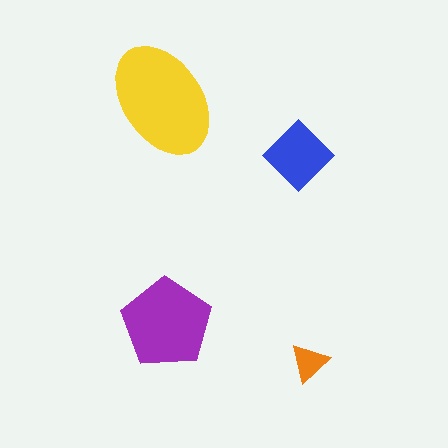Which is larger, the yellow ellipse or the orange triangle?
The yellow ellipse.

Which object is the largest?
The yellow ellipse.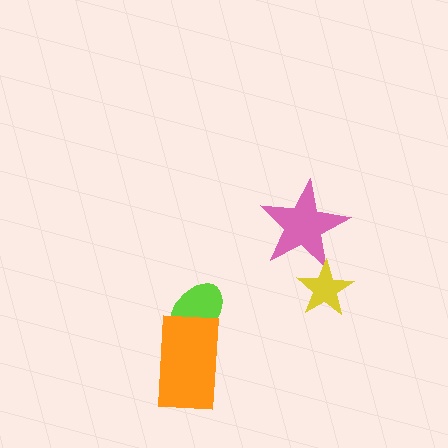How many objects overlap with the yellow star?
1 object overlaps with the yellow star.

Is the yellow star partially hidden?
No, no other shape covers it.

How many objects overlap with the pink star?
1 object overlaps with the pink star.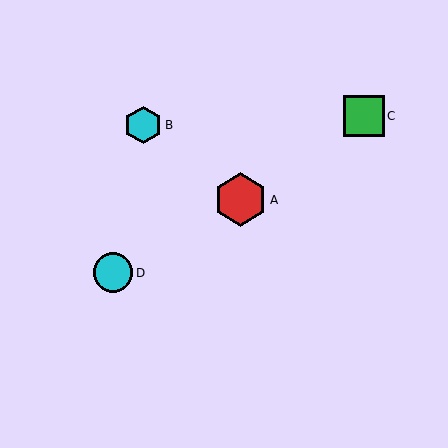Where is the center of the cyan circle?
The center of the cyan circle is at (113, 273).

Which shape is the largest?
The red hexagon (labeled A) is the largest.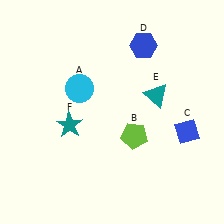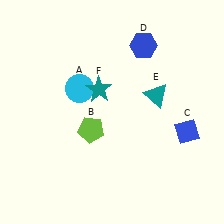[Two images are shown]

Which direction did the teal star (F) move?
The teal star (F) moved up.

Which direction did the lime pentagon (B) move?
The lime pentagon (B) moved left.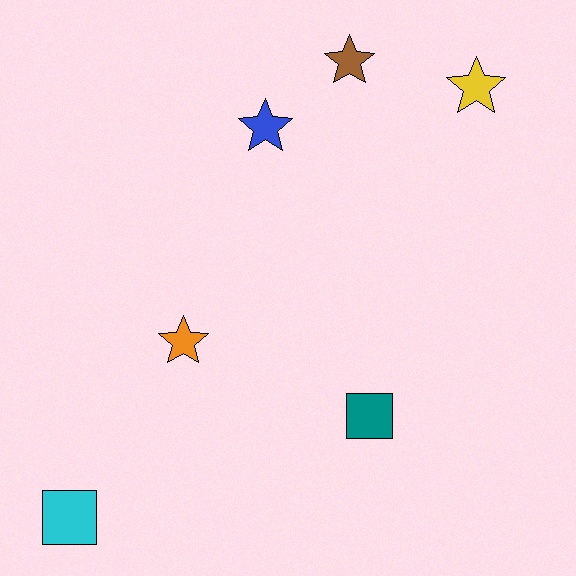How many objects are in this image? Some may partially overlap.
There are 6 objects.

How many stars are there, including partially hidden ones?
There are 4 stars.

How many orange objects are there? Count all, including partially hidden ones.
There is 1 orange object.